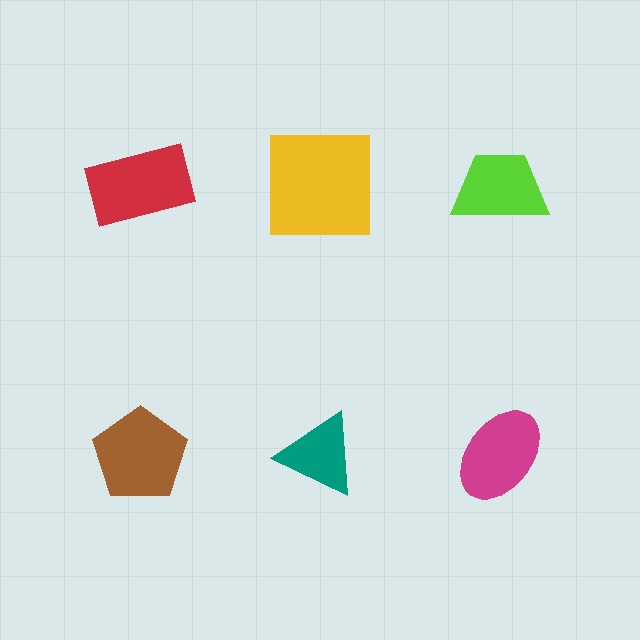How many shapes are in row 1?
3 shapes.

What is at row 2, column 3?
A magenta ellipse.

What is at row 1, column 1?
A red rectangle.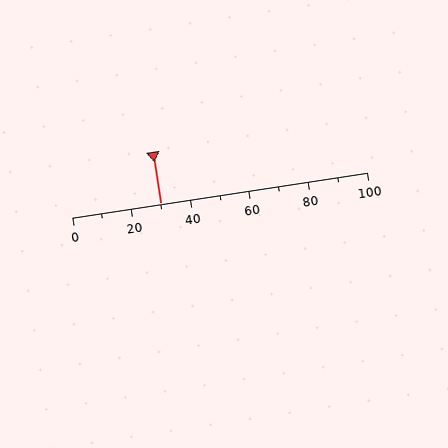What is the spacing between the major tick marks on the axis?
The major ticks are spaced 20 apart.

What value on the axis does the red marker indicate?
The marker indicates approximately 30.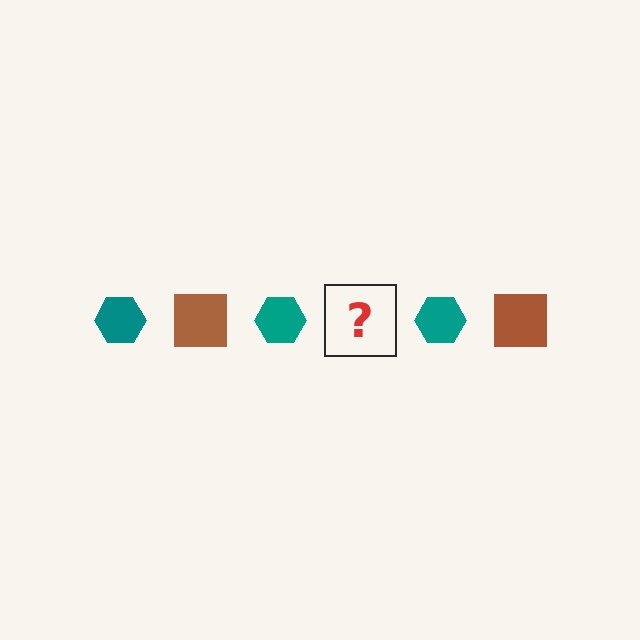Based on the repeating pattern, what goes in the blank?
The blank should be a brown square.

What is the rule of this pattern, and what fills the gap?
The rule is that the pattern alternates between teal hexagon and brown square. The gap should be filled with a brown square.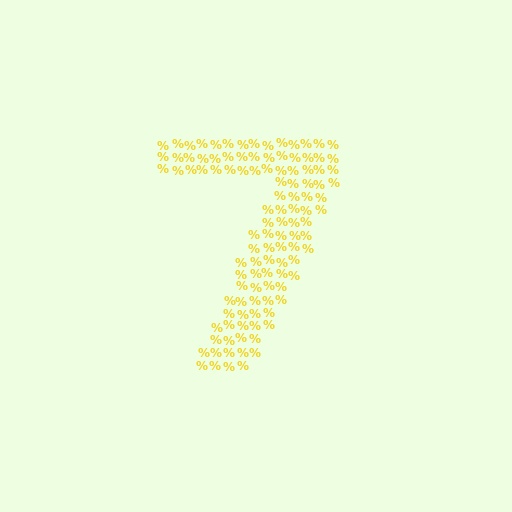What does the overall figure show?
The overall figure shows the digit 7.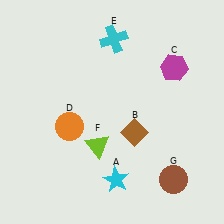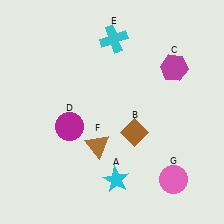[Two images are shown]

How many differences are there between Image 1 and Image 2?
There are 3 differences between the two images.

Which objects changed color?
D changed from orange to magenta. F changed from lime to brown. G changed from brown to pink.